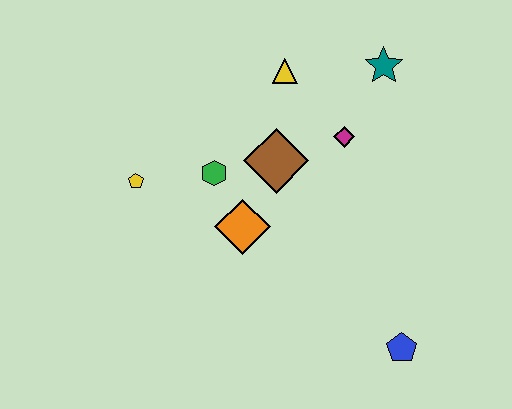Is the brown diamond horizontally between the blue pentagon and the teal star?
No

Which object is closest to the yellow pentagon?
The green hexagon is closest to the yellow pentagon.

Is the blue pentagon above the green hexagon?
No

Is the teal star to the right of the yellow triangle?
Yes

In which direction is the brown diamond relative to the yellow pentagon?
The brown diamond is to the right of the yellow pentagon.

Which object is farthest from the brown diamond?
The blue pentagon is farthest from the brown diamond.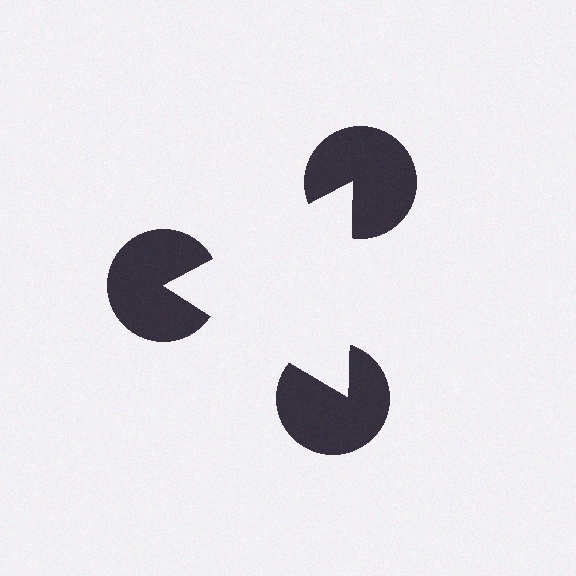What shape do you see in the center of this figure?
An illusory triangle — its edges are inferred from the aligned wedge cuts in the pac-man discs, not physically drawn.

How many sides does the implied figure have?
3 sides.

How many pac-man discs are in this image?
There are 3 — one at each vertex of the illusory triangle.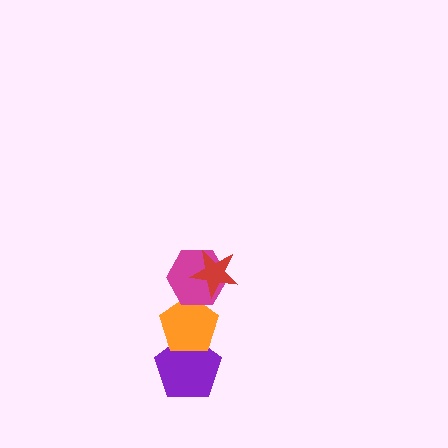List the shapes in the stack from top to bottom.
From top to bottom: the red star, the magenta hexagon, the orange pentagon, the purple pentagon.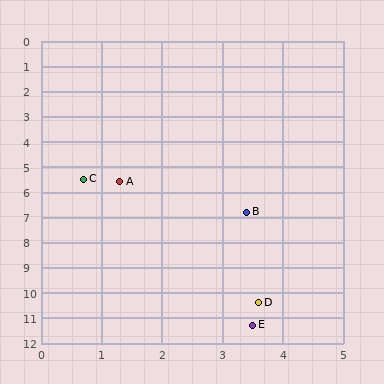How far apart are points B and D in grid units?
Points B and D are about 3.6 grid units apart.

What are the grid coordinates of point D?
Point D is at approximately (3.6, 10.4).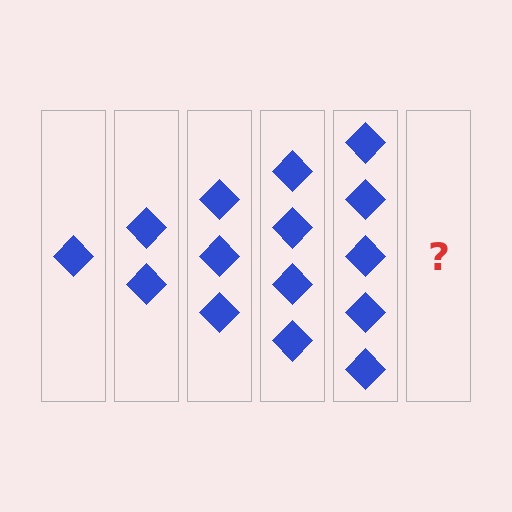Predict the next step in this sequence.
The next step is 6 diamonds.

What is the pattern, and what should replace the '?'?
The pattern is that each step adds one more diamond. The '?' should be 6 diamonds.